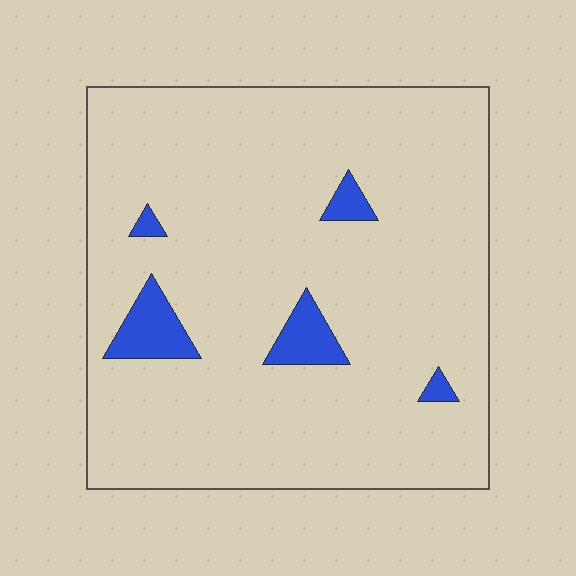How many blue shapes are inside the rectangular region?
5.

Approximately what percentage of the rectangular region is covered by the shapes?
Approximately 5%.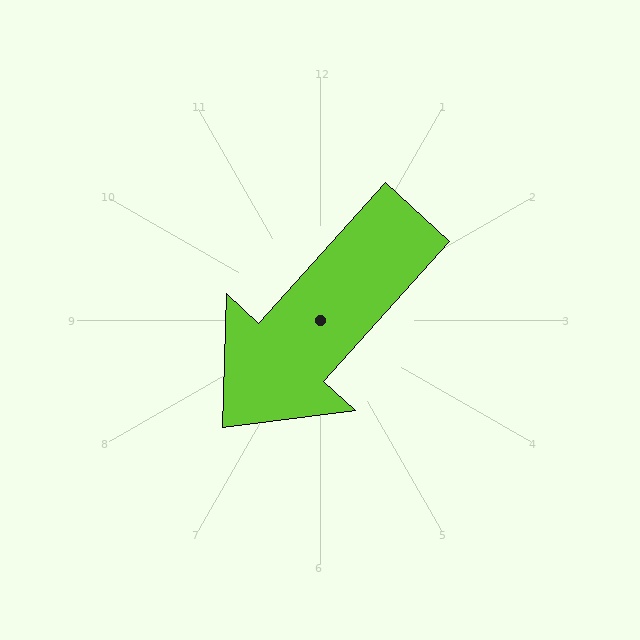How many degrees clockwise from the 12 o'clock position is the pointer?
Approximately 222 degrees.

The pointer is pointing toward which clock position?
Roughly 7 o'clock.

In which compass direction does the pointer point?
Southwest.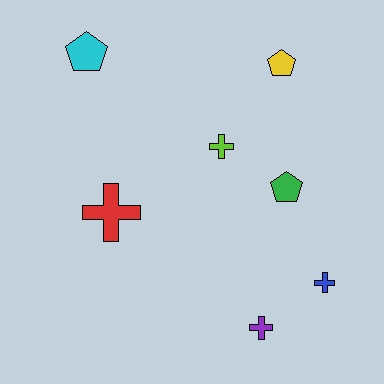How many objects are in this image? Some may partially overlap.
There are 7 objects.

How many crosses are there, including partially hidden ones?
There are 4 crosses.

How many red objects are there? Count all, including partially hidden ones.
There is 1 red object.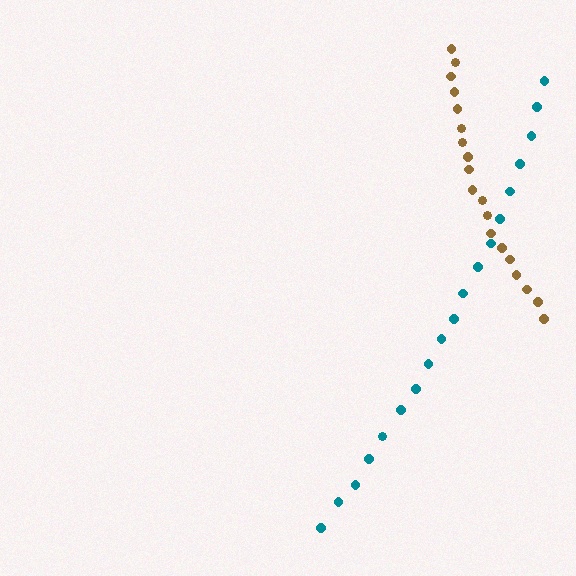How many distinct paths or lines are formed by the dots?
There are 2 distinct paths.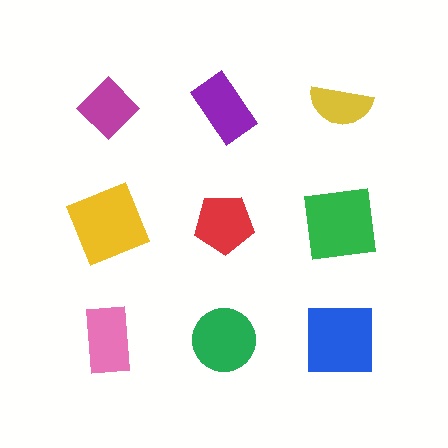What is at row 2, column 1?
A yellow square.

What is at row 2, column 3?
A green square.